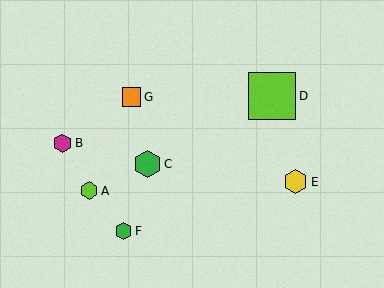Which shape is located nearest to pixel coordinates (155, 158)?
The green hexagon (labeled C) at (147, 164) is nearest to that location.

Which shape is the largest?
The lime square (labeled D) is the largest.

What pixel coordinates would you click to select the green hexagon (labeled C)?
Click at (147, 164) to select the green hexagon C.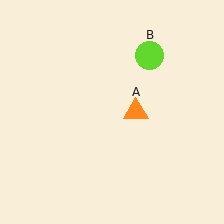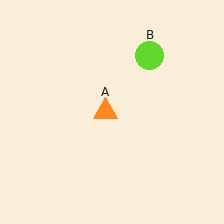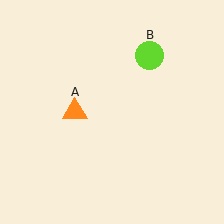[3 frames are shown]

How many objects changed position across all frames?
1 object changed position: orange triangle (object A).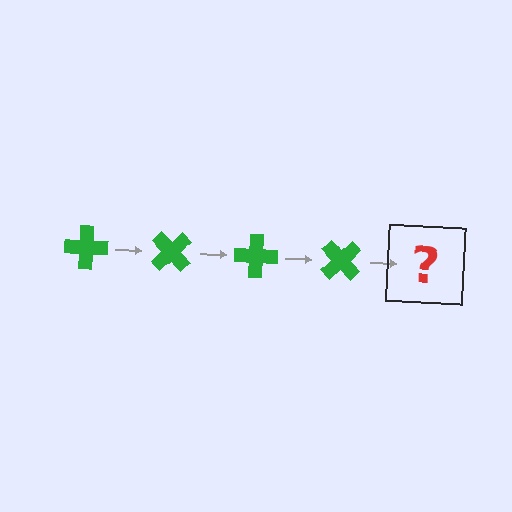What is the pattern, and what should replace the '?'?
The pattern is that the cross rotates 45 degrees each step. The '?' should be a green cross rotated 180 degrees.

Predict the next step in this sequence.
The next step is a green cross rotated 180 degrees.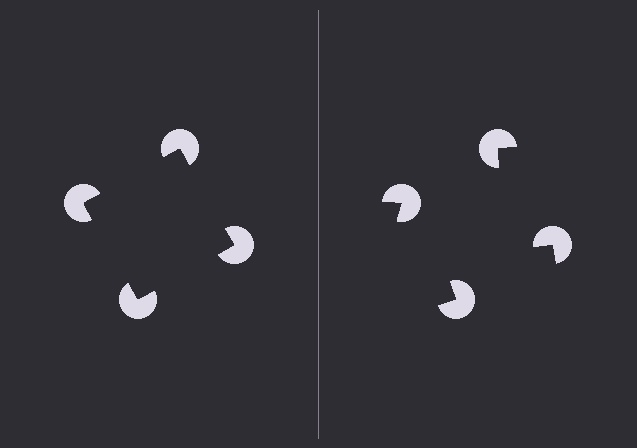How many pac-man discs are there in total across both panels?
8 — 4 on each side.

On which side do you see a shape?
An illusory square appears on the left side. On the right side the wedge cuts are rotated, so no coherent shape forms.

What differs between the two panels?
The pac-man discs are positioned identically on both sides; only the wedge orientations differ. On the left they align to a square; on the right they are misaligned.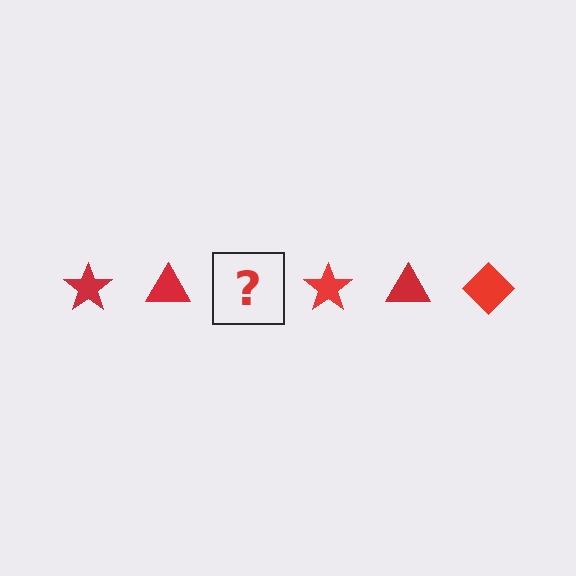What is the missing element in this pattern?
The missing element is a red diamond.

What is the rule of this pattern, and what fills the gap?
The rule is that the pattern cycles through star, triangle, diamond shapes in red. The gap should be filled with a red diamond.